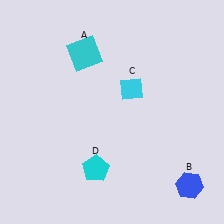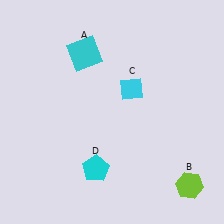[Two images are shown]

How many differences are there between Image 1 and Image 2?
There is 1 difference between the two images.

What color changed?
The hexagon (B) changed from blue in Image 1 to lime in Image 2.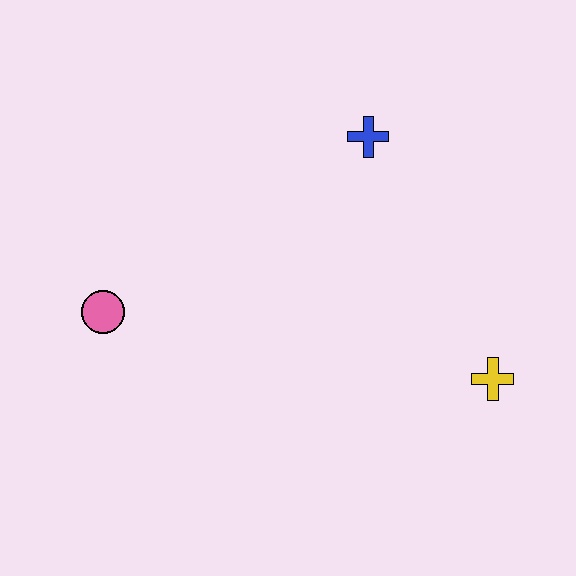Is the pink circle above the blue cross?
No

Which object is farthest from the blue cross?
The pink circle is farthest from the blue cross.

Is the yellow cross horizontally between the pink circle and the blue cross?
No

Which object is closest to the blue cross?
The yellow cross is closest to the blue cross.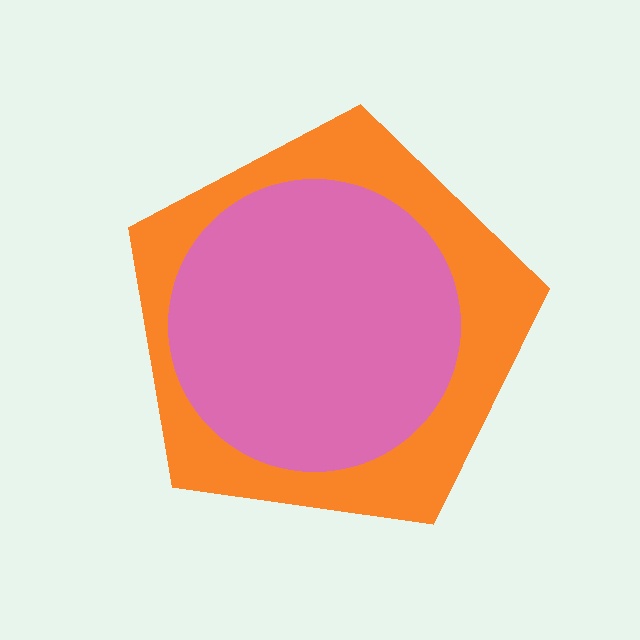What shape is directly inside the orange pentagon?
The pink circle.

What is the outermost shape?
The orange pentagon.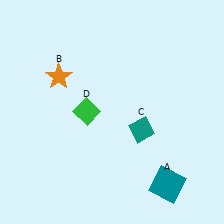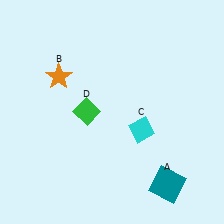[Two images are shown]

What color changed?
The diamond (C) changed from teal in Image 1 to cyan in Image 2.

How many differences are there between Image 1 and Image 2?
There is 1 difference between the two images.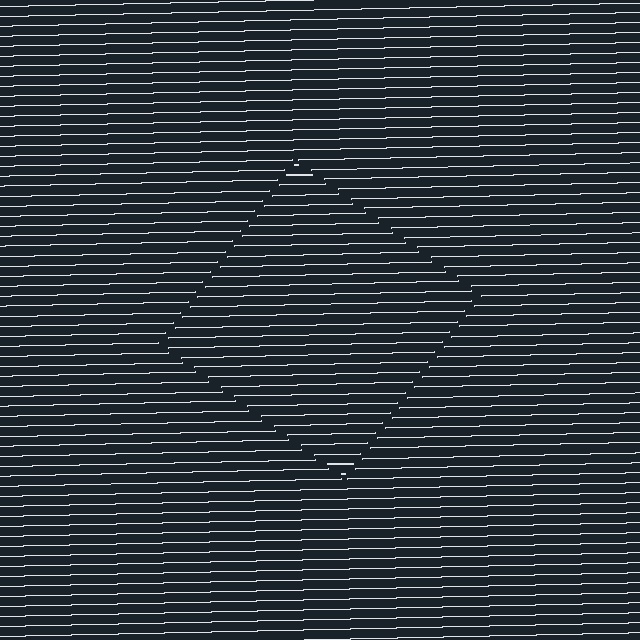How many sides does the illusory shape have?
4 sides — the line-ends trace a square.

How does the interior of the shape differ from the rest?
The interior of the shape contains the same grating, shifted by half a period — the contour is defined by the phase discontinuity where line-ends from the inner and outer gratings abut.